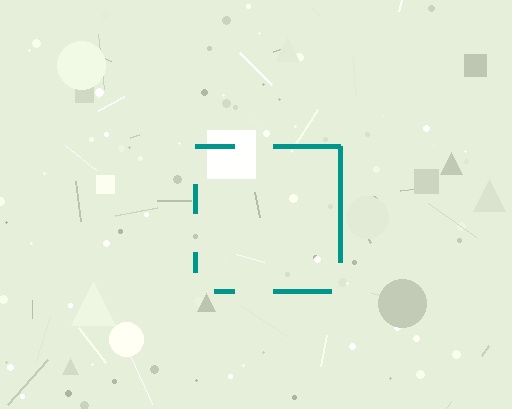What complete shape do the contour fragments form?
The contour fragments form a square.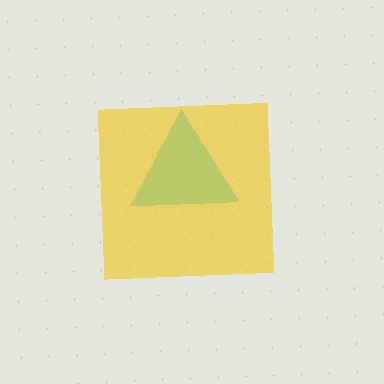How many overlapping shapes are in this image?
There are 2 overlapping shapes in the image.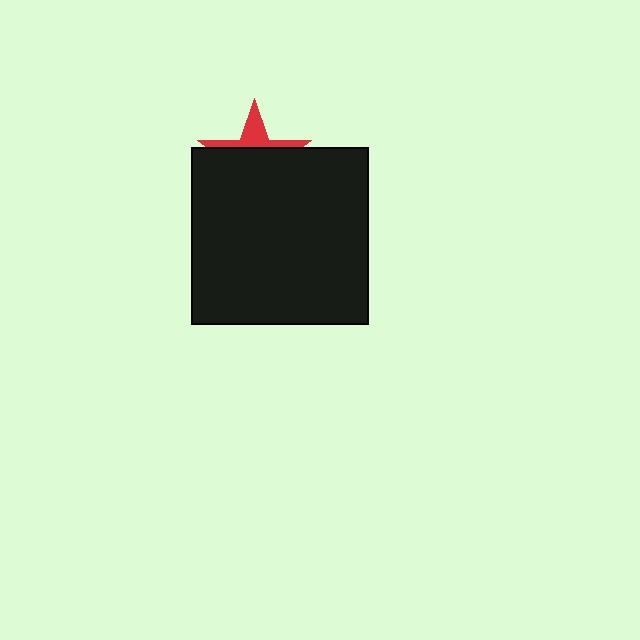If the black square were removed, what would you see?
You would see the complete red star.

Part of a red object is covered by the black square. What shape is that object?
It is a star.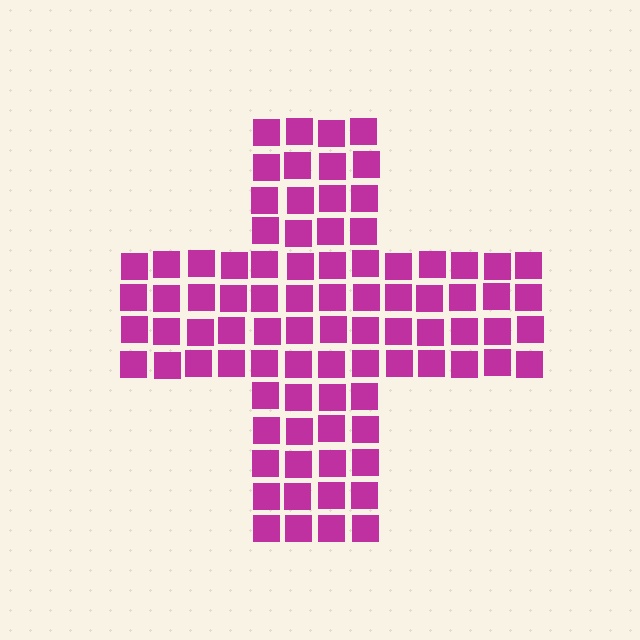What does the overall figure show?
The overall figure shows a cross.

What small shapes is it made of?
It is made of small squares.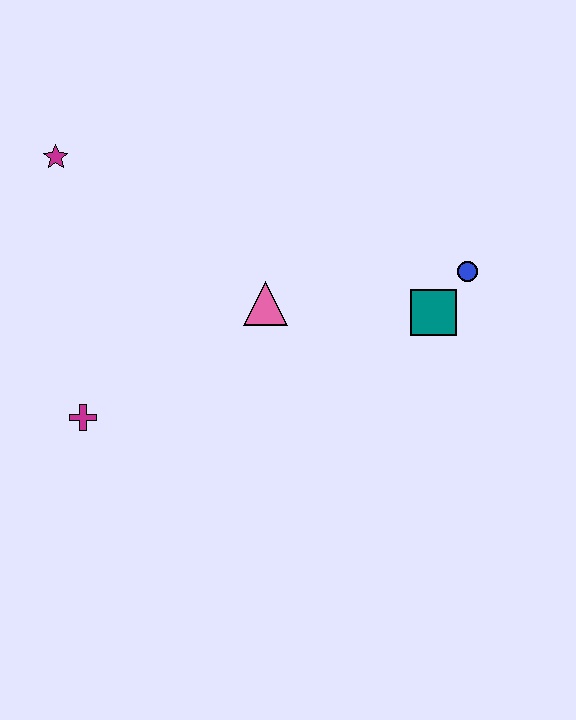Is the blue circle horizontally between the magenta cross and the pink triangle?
No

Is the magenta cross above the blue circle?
No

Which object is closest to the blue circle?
The teal square is closest to the blue circle.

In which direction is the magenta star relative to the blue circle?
The magenta star is to the left of the blue circle.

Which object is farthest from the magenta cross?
The blue circle is farthest from the magenta cross.